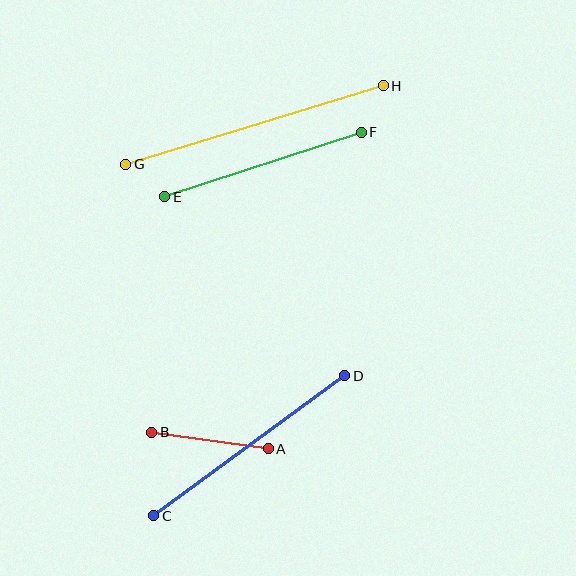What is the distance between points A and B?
The distance is approximately 118 pixels.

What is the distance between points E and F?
The distance is approximately 207 pixels.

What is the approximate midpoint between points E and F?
The midpoint is at approximately (263, 164) pixels.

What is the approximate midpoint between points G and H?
The midpoint is at approximately (255, 125) pixels.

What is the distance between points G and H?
The distance is approximately 269 pixels.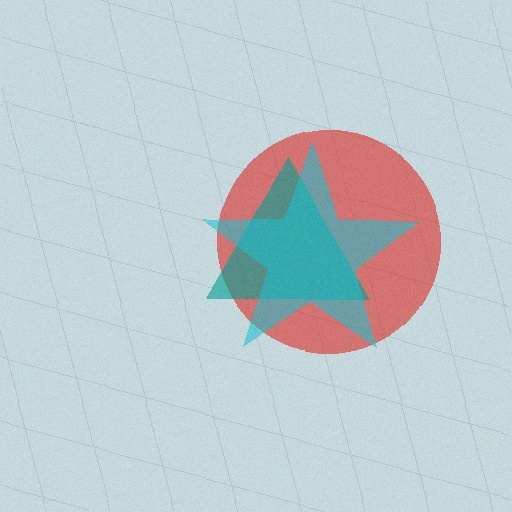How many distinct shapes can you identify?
There are 3 distinct shapes: a red circle, a teal triangle, a cyan star.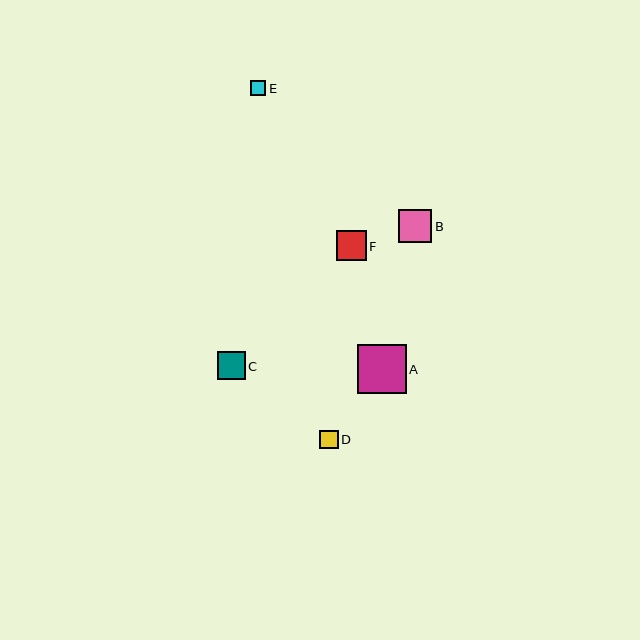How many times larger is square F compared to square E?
Square F is approximately 2.0 times the size of square E.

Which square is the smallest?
Square E is the smallest with a size of approximately 15 pixels.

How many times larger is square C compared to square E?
Square C is approximately 1.8 times the size of square E.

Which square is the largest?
Square A is the largest with a size of approximately 49 pixels.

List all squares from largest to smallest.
From largest to smallest: A, B, F, C, D, E.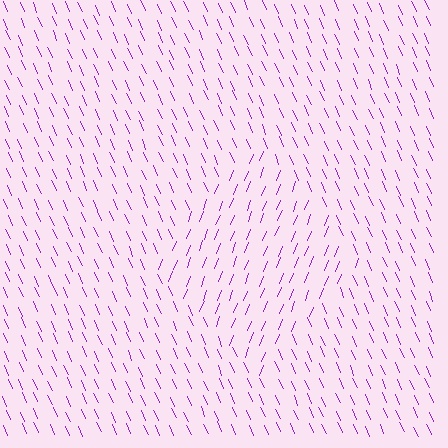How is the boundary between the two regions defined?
The boundary is defined purely by a change in line orientation (approximately 45 degrees difference). All lines are the same color and thickness.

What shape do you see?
I see a diamond.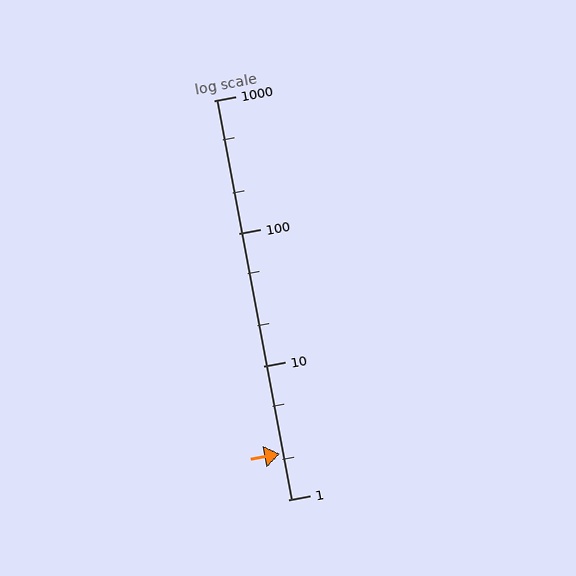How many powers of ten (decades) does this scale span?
The scale spans 3 decades, from 1 to 1000.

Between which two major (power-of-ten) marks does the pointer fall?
The pointer is between 1 and 10.